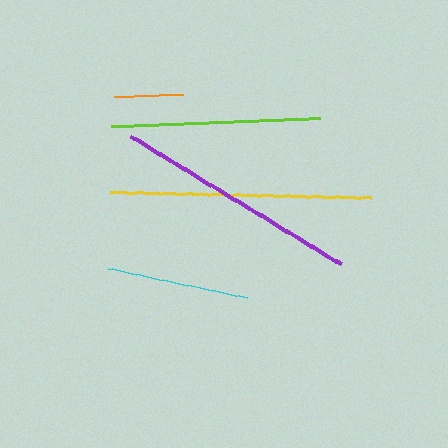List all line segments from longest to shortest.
From longest to shortest: yellow, purple, lime, cyan, orange.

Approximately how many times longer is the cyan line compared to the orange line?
The cyan line is approximately 2.1 times the length of the orange line.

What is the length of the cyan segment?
The cyan segment is approximately 142 pixels long.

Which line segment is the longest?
The yellow line is the longest at approximately 262 pixels.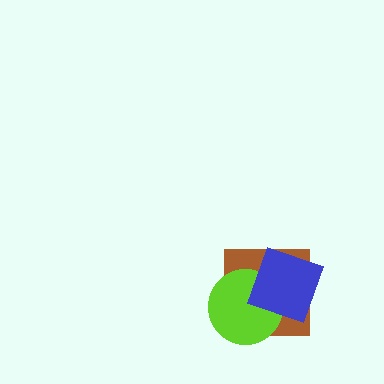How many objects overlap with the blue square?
2 objects overlap with the blue square.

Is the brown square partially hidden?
Yes, it is partially covered by another shape.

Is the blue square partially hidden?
No, no other shape covers it.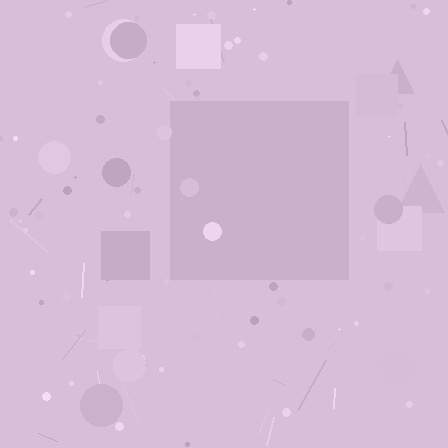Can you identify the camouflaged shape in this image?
The camouflaged shape is a square.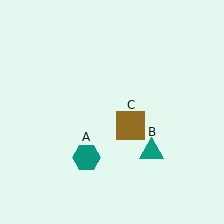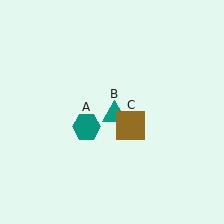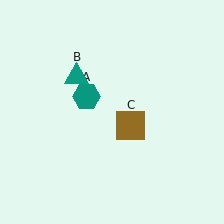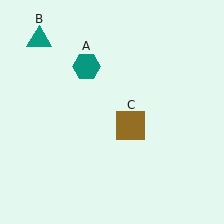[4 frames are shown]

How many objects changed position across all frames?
2 objects changed position: teal hexagon (object A), teal triangle (object B).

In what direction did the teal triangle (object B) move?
The teal triangle (object B) moved up and to the left.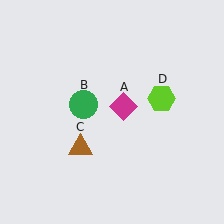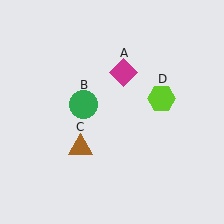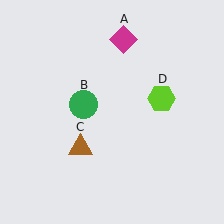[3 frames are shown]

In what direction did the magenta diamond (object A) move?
The magenta diamond (object A) moved up.